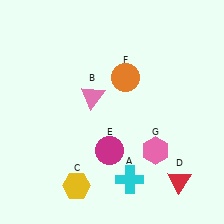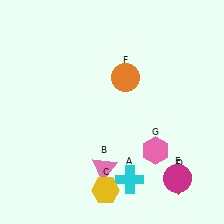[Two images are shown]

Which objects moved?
The objects that moved are: the pink triangle (B), the yellow hexagon (C), the magenta circle (E).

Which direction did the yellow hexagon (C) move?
The yellow hexagon (C) moved right.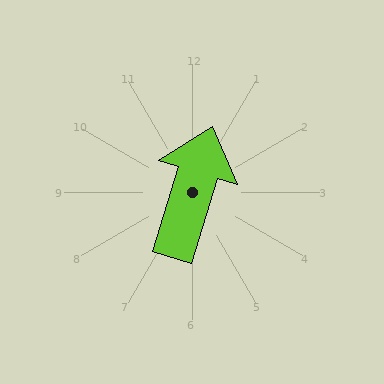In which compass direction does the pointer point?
North.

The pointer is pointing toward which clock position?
Roughly 1 o'clock.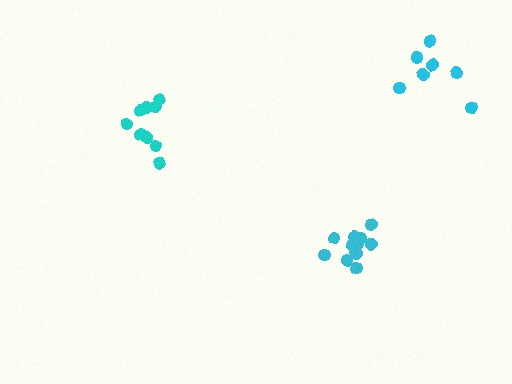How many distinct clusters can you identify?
There are 3 distinct clusters.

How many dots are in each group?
Group 1: 7 dots, Group 2: 12 dots, Group 3: 9 dots (28 total).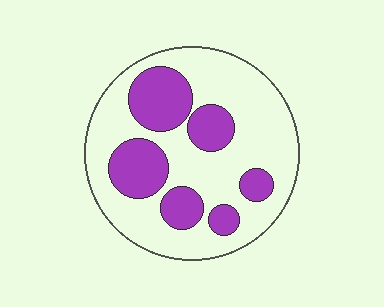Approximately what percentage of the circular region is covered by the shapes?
Approximately 30%.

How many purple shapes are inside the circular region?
6.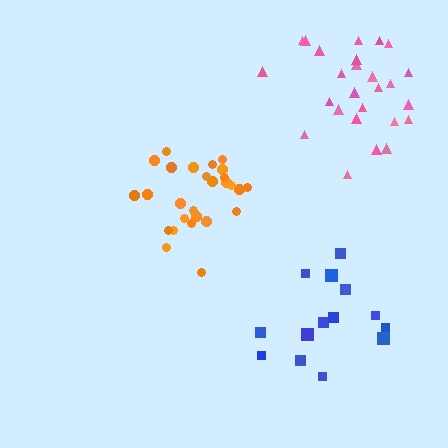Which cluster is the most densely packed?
Orange.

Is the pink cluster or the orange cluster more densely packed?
Orange.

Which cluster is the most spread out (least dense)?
Blue.